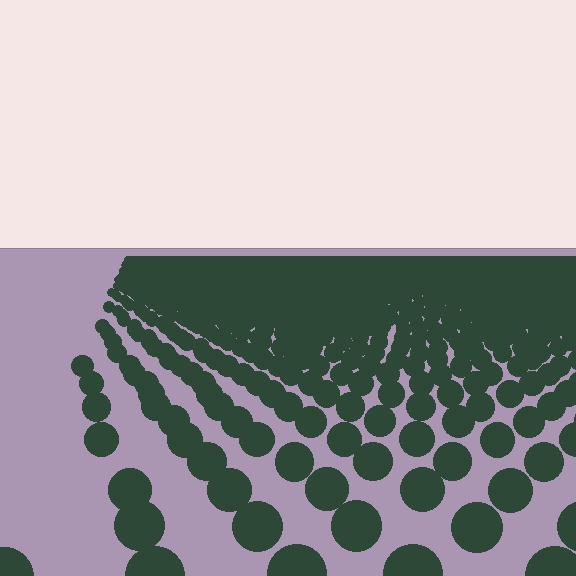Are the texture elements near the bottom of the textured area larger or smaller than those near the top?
Larger. Near the bottom, elements are closer to the viewer and appear at a bigger on-screen size.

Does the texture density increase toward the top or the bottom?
Density increases toward the top.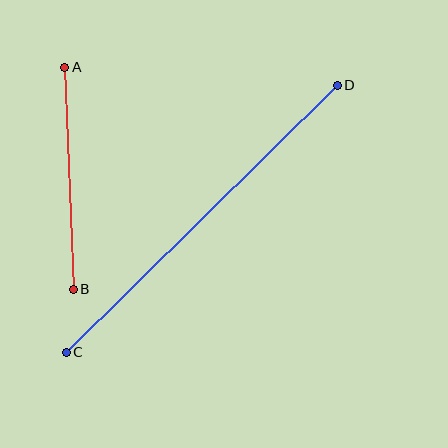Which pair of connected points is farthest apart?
Points C and D are farthest apart.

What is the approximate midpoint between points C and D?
The midpoint is at approximately (202, 219) pixels.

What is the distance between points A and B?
The distance is approximately 222 pixels.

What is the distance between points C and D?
The distance is approximately 381 pixels.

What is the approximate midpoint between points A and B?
The midpoint is at approximately (69, 178) pixels.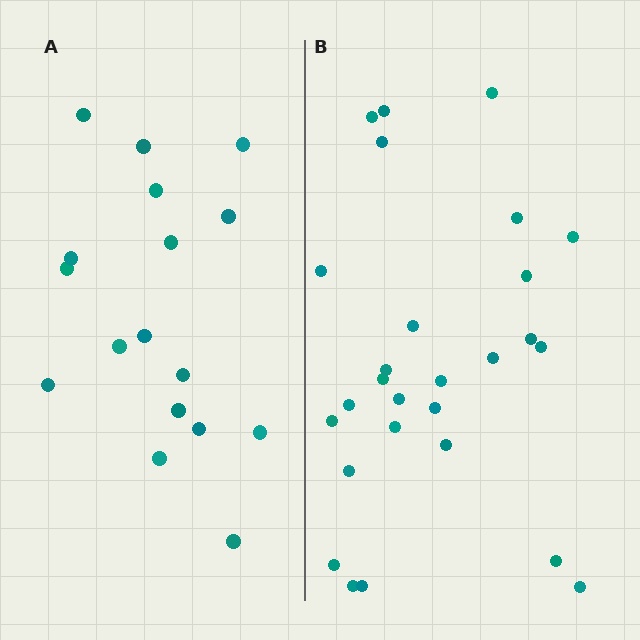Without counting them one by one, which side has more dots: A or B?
Region B (the right region) has more dots.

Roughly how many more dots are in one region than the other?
Region B has roughly 10 or so more dots than region A.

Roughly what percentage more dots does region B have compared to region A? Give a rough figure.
About 60% more.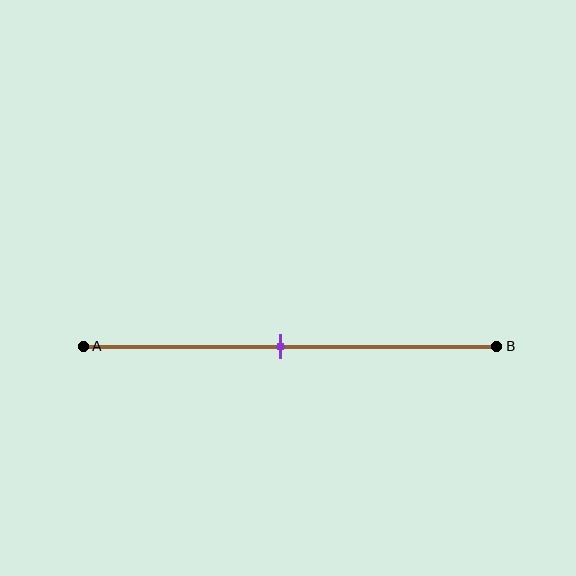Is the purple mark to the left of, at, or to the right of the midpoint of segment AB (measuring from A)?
The purple mark is approximately at the midpoint of segment AB.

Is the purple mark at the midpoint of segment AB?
Yes, the mark is approximately at the midpoint.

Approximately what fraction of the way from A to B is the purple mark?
The purple mark is approximately 50% of the way from A to B.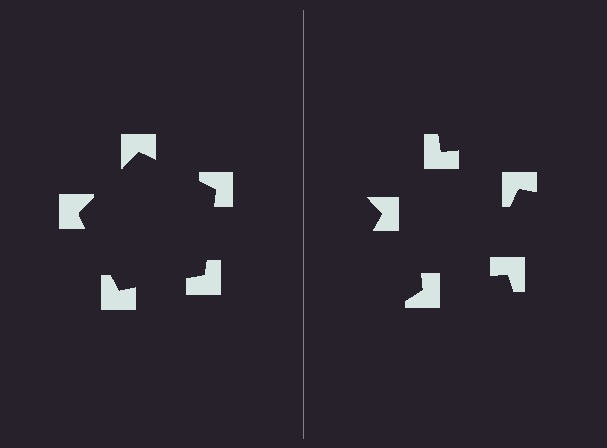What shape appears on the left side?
An illusory pentagon.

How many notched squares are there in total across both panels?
10 — 5 on each side.